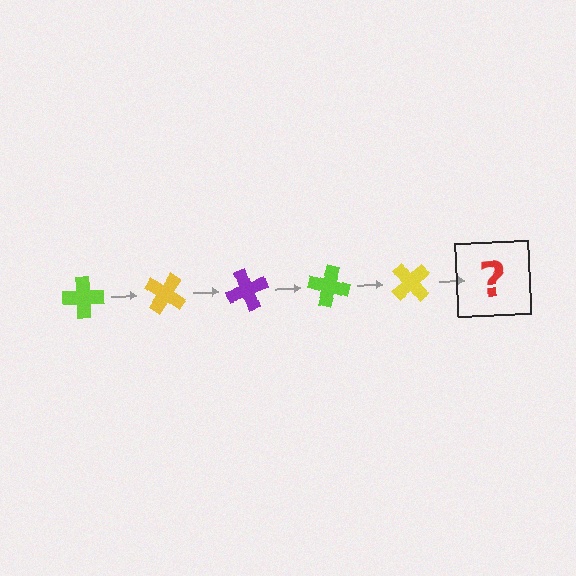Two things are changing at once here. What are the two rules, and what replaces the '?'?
The two rules are that it rotates 35 degrees each step and the color cycles through lime, yellow, and purple. The '?' should be a purple cross, rotated 175 degrees from the start.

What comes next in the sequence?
The next element should be a purple cross, rotated 175 degrees from the start.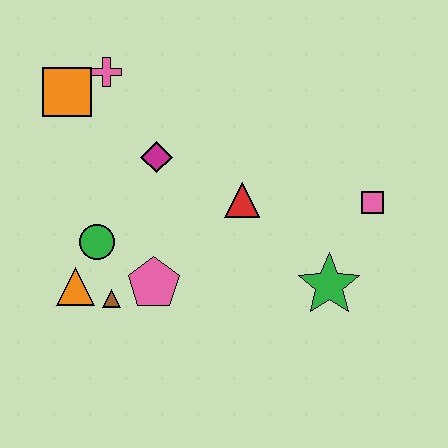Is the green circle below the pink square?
Yes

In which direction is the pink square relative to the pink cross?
The pink square is to the right of the pink cross.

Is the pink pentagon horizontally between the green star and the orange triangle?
Yes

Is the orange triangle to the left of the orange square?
No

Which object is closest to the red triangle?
The magenta diamond is closest to the red triangle.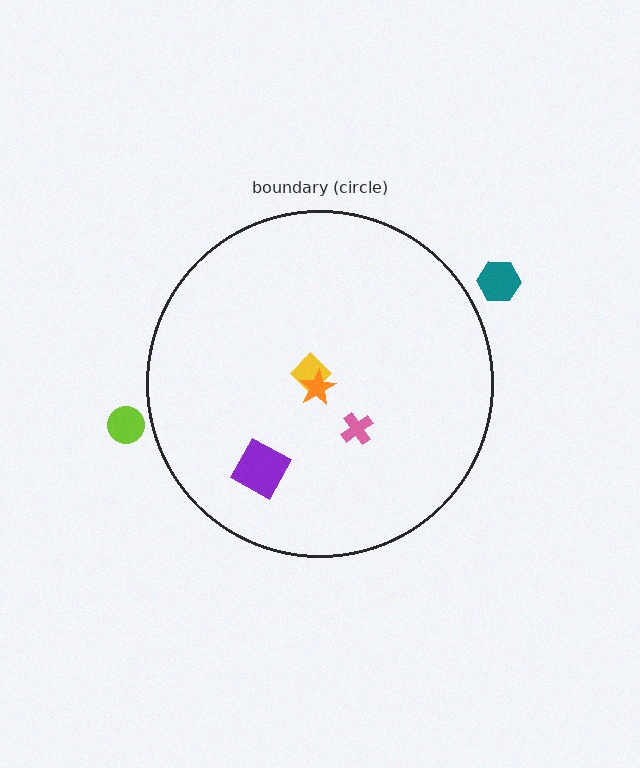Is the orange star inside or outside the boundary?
Inside.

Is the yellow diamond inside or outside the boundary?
Inside.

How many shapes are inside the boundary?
4 inside, 2 outside.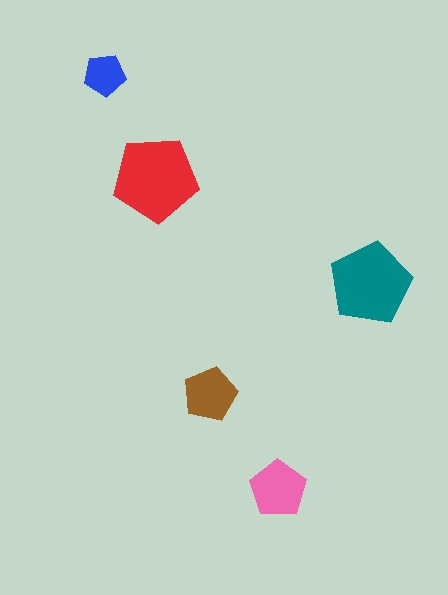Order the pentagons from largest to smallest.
the red one, the teal one, the pink one, the brown one, the blue one.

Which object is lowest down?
The pink pentagon is bottommost.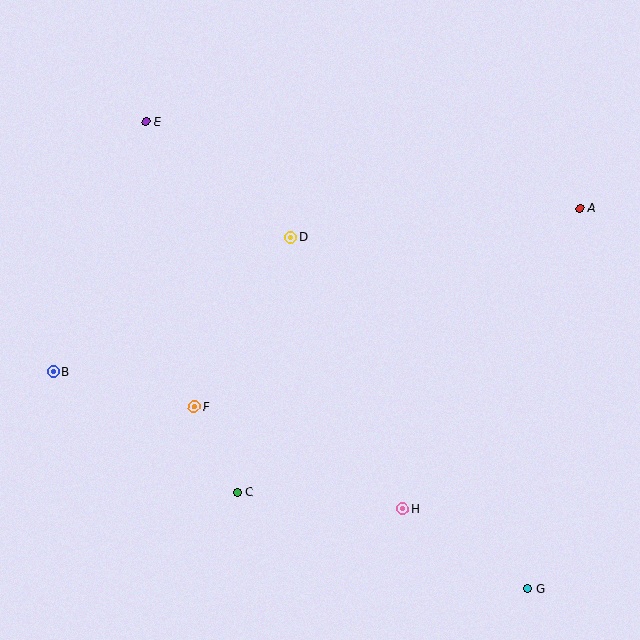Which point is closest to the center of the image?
Point D at (291, 237) is closest to the center.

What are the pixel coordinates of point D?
Point D is at (291, 237).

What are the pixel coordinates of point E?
Point E is at (146, 121).